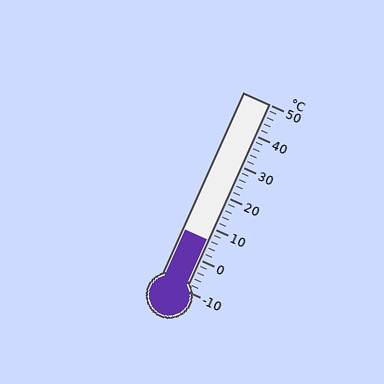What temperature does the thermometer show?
The thermometer shows approximately 6°C.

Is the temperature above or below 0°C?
The temperature is above 0°C.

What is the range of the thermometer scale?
The thermometer scale ranges from -10°C to 50°C.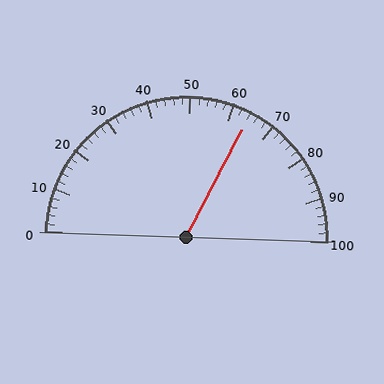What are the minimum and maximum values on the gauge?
The gauge ranges from 0 to 100.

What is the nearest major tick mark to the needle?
The nearest major tick mark is 60.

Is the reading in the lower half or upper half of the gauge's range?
The reading is in the upper half of the range (0 to 100).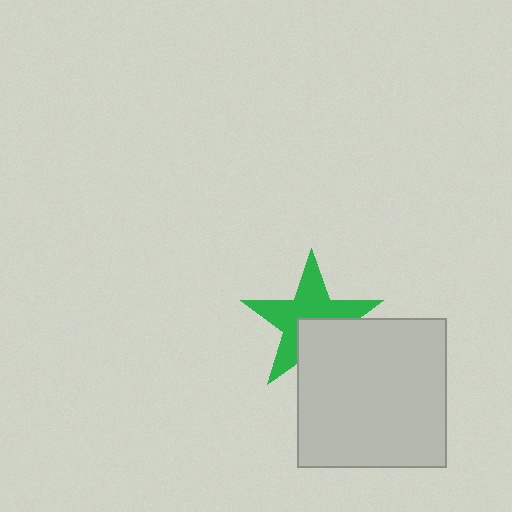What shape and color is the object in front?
The object in front is a light gray square.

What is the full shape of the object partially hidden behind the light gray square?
The partially hidden object is a green star.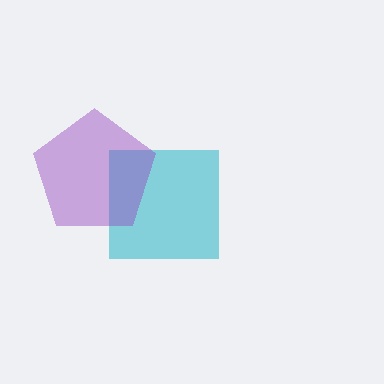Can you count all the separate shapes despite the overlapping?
Yes, there are 2 separate shapes.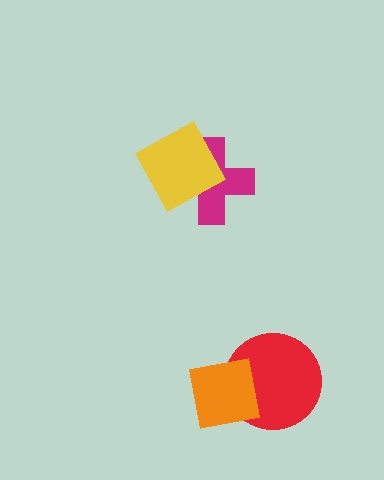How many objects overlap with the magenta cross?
1 object overlaps with the magenta cross.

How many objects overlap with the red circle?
1 object overlaps with the red circle.